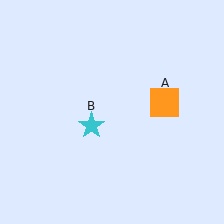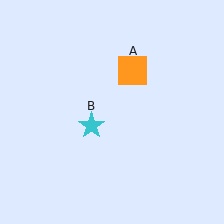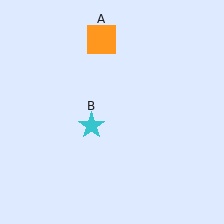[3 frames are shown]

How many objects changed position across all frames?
1 object changed position: orange square (object A).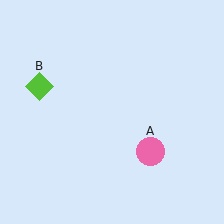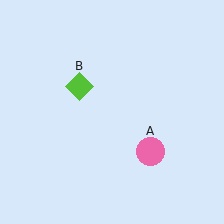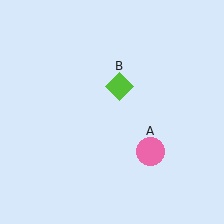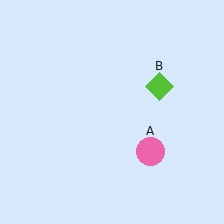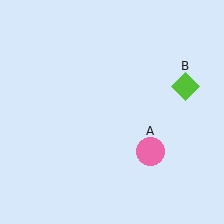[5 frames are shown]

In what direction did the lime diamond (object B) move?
The lime diamond (object B) moved right.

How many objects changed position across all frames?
1 object changed position: lime diamond (object B).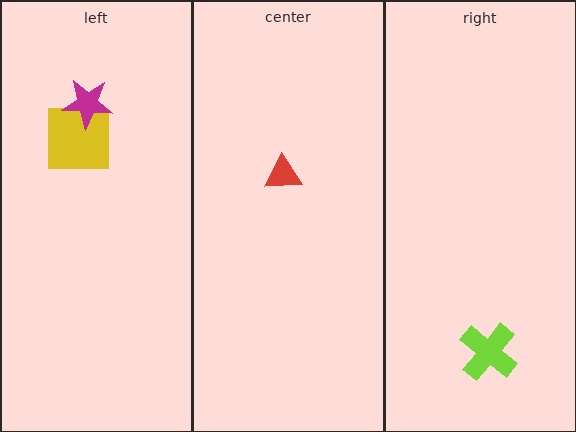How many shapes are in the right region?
1.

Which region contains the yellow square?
The left region.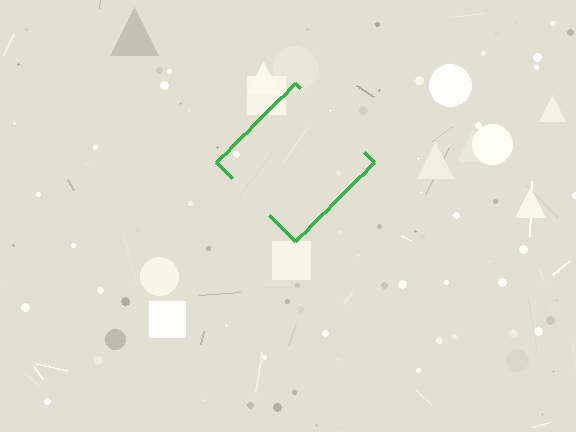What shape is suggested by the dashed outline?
The dashed outline suggests a diamond.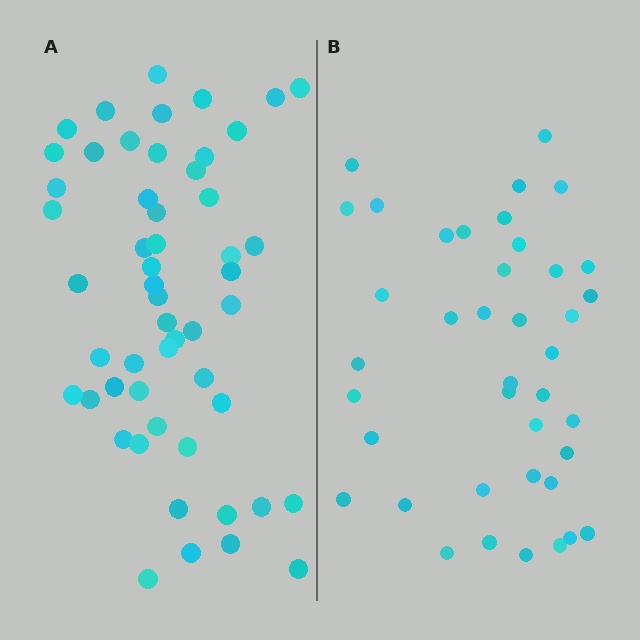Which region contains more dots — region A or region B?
Region A (the left region) has more dots.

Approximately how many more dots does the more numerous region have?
Region A has approximately 15 more dots than region B.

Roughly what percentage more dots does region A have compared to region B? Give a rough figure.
About 30% more.